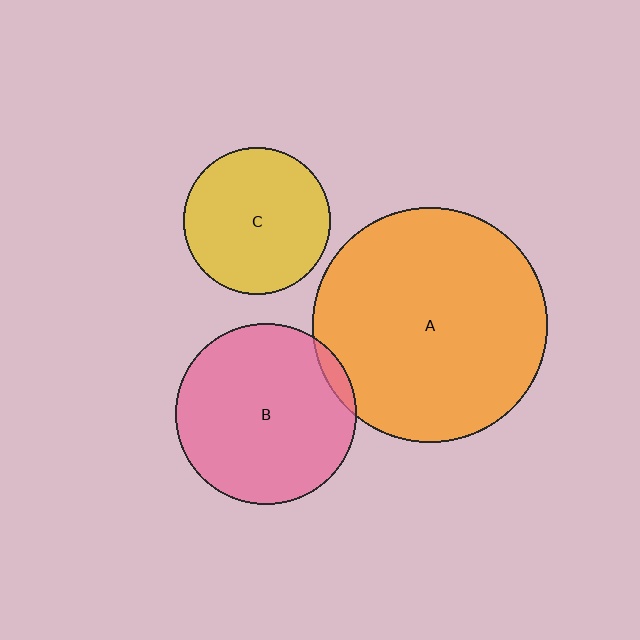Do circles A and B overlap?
Yes.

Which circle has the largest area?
Circle A (orange).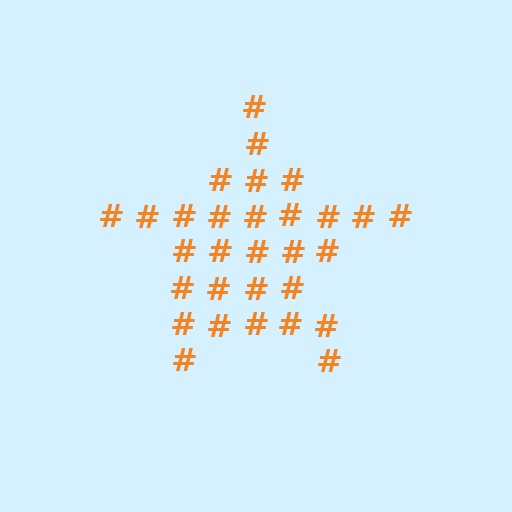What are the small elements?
The small elements are hash symbols.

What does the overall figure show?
The overall figure shows a star.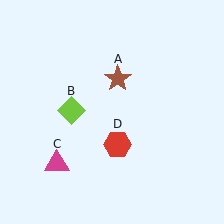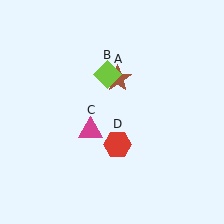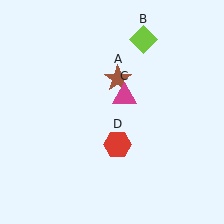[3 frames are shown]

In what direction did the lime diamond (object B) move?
The lime diamond (object B) moved up and to the right.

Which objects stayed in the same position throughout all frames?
Brown star (object A) and red hexagon (object D) remained stationary.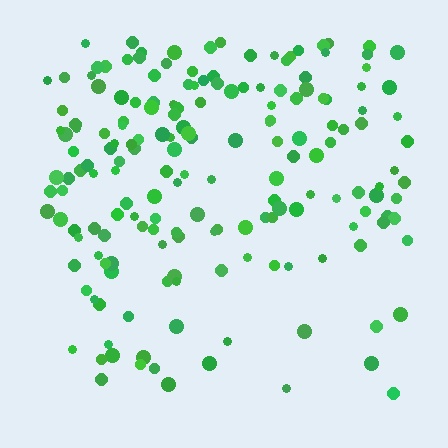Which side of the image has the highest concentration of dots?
The top.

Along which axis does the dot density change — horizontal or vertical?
Vertical.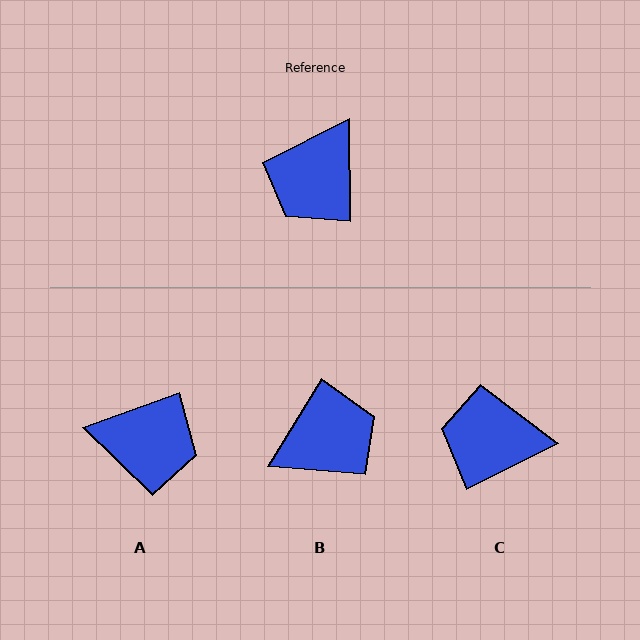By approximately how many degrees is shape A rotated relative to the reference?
Approximately 109 degrees counter-clockwise.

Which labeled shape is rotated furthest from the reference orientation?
B, about 149 degrees away.